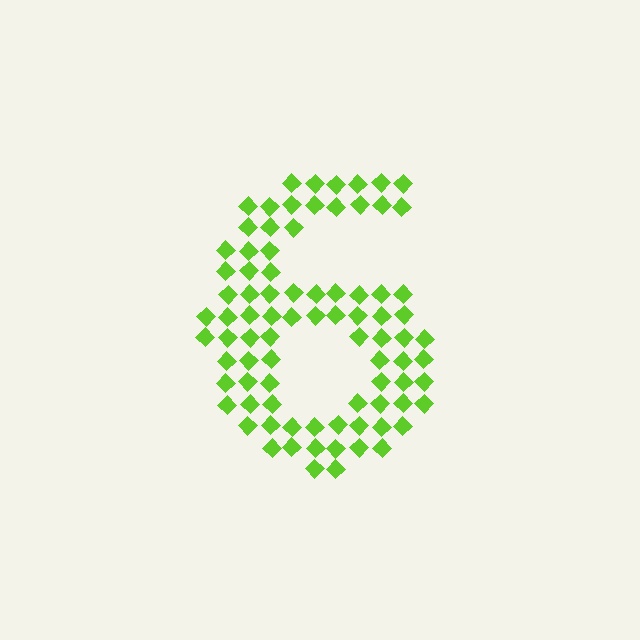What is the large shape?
The large shape is the digit 6.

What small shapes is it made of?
It is made of small diamonds.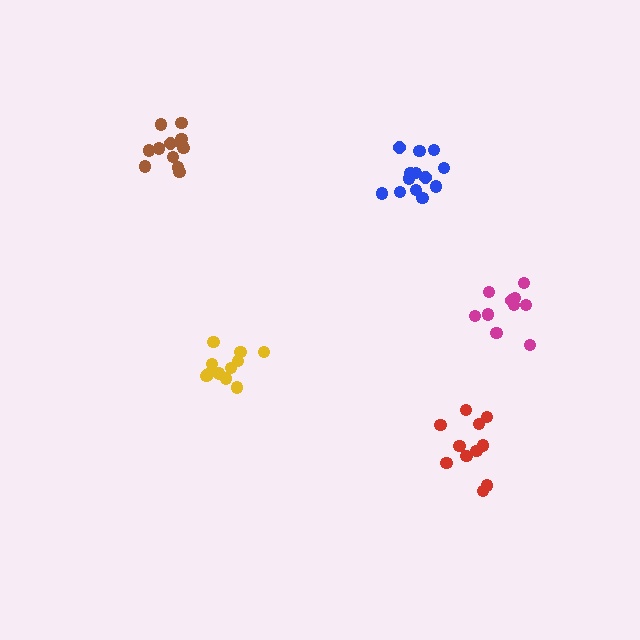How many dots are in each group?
Group 1: 11 dots, Group 2: 12 dots, Group 3: 13 dots, Group 4: 12 dots, Group 5: 10 dots (58 total).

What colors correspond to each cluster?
The clusters are colored: red, brown, blue, yellow, magenta.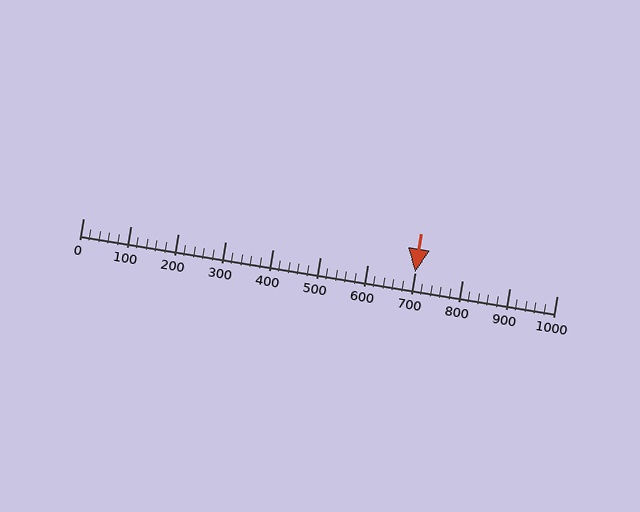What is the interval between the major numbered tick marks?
The major tick marks are spaced 100 units apart.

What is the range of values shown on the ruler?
The ruler shows values from 0 to 1000.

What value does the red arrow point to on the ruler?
The red arrow points to approximately 700.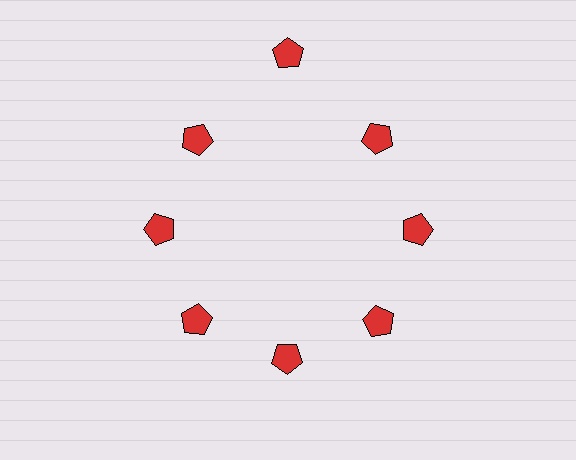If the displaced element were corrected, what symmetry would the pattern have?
It would have 8-fold rotational symmetry — the pattern would map onto itself every 45 degrees.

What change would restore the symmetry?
The symmetry would be restored by moving it inward, back onto the ring so that all 8 pentagons sit at equal angles and equal distance from the center.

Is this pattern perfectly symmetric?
No. The 8 red pentagons are arranged in a ring, but one element near the 12 o'clock position is pushed outward from the center, breaking the 8-fold rotational symmetry.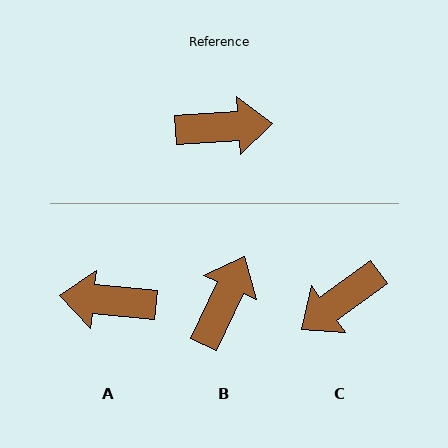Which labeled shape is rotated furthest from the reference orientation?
A, about 171 degrees away.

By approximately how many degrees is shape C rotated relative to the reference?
Approximately 148 degrees clockwise.